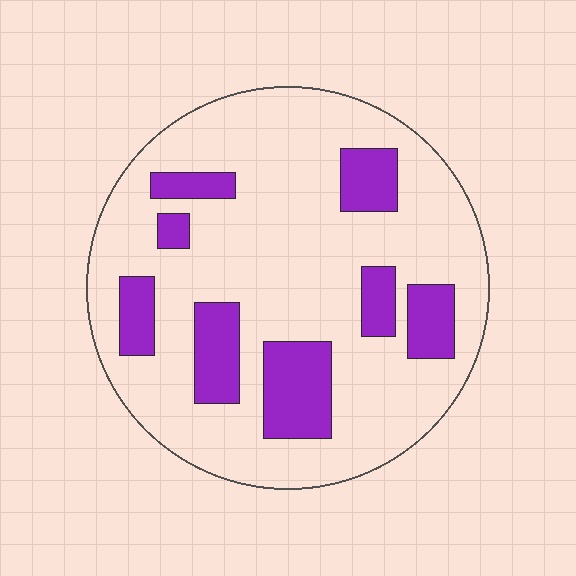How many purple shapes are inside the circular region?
8.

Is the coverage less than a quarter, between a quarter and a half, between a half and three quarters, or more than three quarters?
Less than a quarter.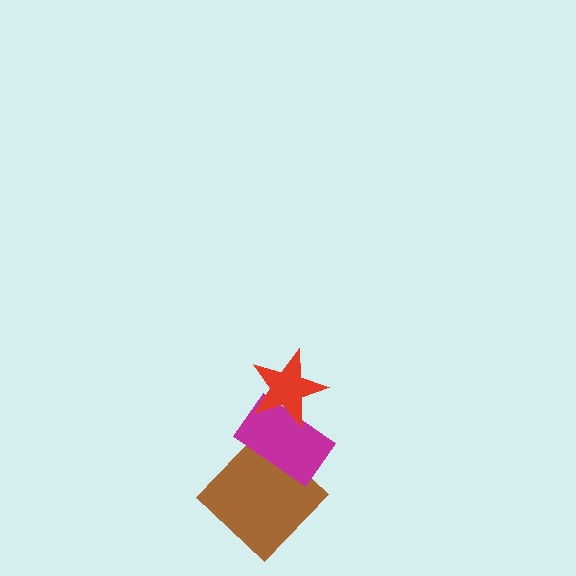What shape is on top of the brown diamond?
The magenta rectangle is on top of the brown diamond.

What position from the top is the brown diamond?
The brown diamond is 3rd from the top.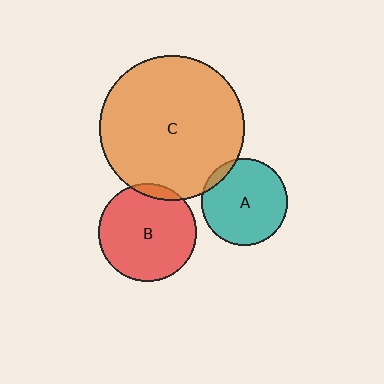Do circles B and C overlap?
Yes.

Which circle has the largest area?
Circle C (orange).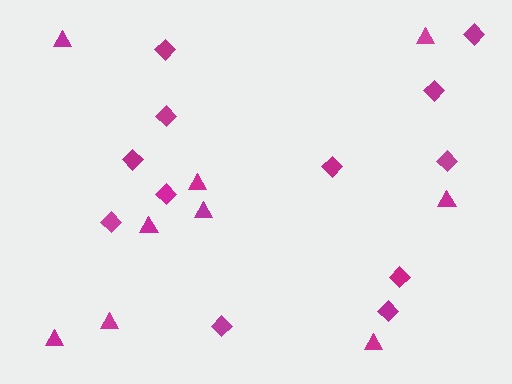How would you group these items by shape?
There are 2 groups: one group of diamonds (12) and one group of triangles (9).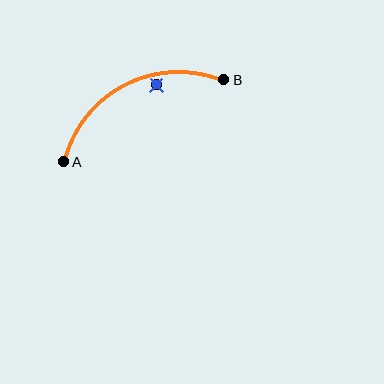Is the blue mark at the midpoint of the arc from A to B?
No — the blue mark does not lie on the arc at all. It sits slightly inside the curve.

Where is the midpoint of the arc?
The arc midpoint is the point on the curve farthest from the straight line joining A and B. It sits above that line.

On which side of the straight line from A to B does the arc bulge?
The arc bulges above the straight line connecting A and B.